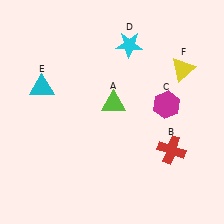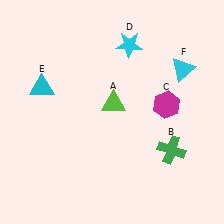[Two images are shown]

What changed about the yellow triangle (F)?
In Image 1, F is yellow. In Image 2, it changed to cyan.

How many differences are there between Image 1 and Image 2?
There are 2 differences between the two images.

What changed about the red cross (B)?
In Image 1, B is red. In Image 2, it changed to green.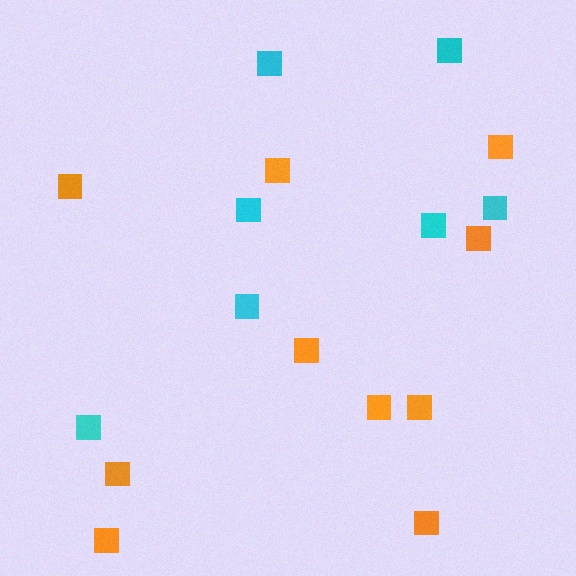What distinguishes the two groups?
There are 2 groups: one group of cyan squares (7) and one group of orange squares (10).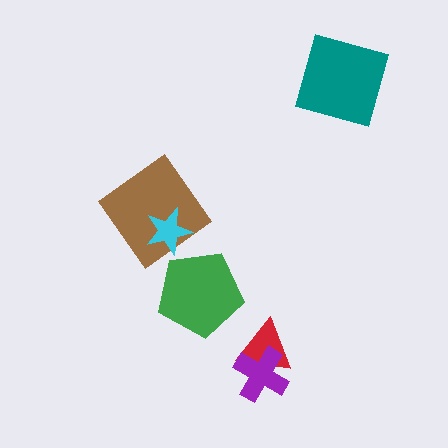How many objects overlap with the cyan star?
1 object overlaps with the cyan star.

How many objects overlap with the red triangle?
1 object overlaps with the red triangle.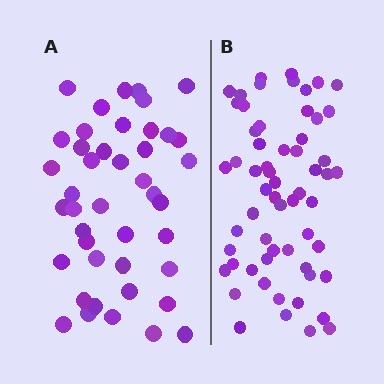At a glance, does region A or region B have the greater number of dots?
Region B (the right region) has more dots.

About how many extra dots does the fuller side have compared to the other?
Region B has approximately 15 more dots than region A.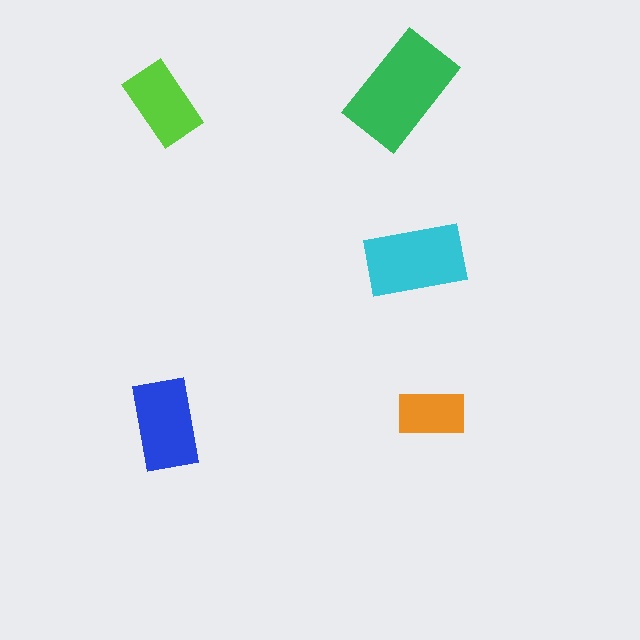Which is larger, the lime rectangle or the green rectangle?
The green one.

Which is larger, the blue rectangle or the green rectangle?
The green one.